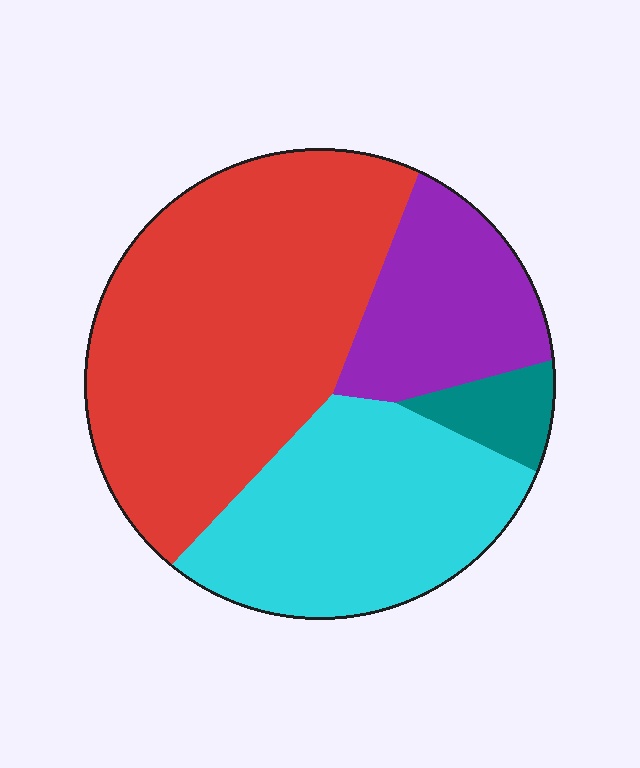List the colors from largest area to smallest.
From largest to smallest: red, cyan, purple, teal.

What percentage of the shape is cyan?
Cyan covers roughly 30% of the shape.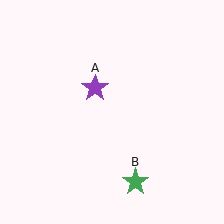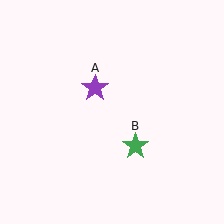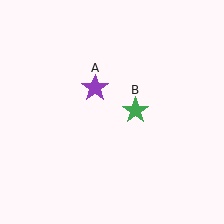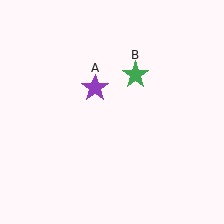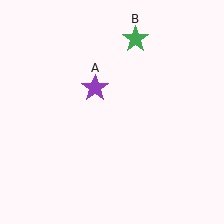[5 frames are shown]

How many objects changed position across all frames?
1 object changed position: green star (object B).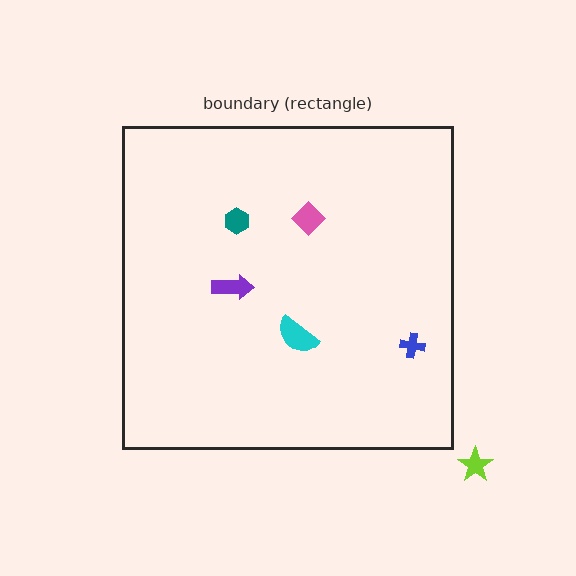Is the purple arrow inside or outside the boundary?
Inside.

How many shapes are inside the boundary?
5 inside, 1 outside.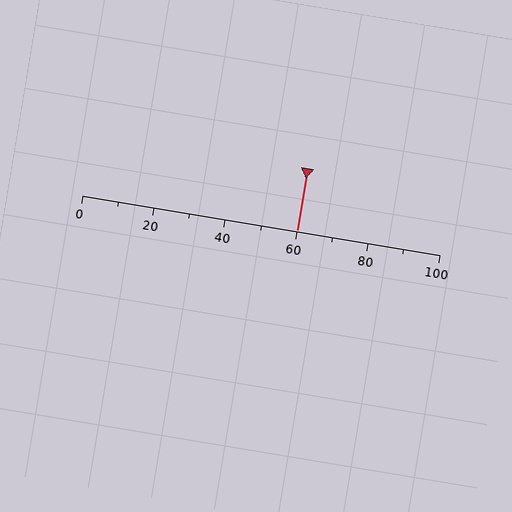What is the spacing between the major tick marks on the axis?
The major ticks are spaced 20 apart.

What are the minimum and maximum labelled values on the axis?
The axis runs from 0 to 100.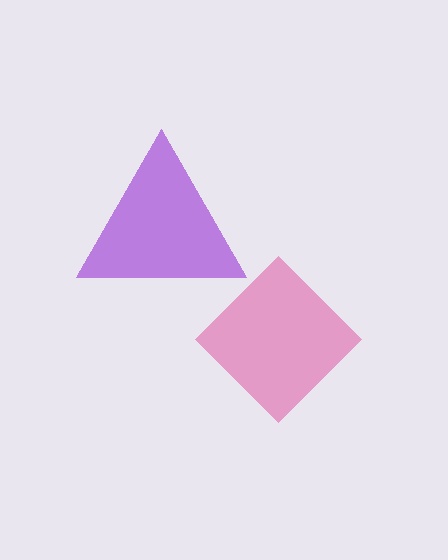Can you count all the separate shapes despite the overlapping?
Yes, there are 2 separate shapes.